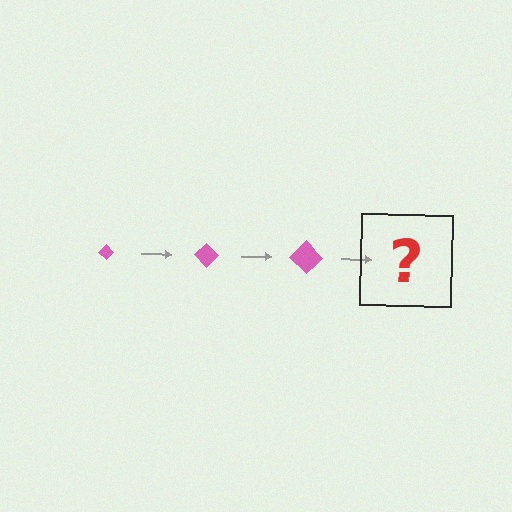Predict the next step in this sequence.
The next step is a pink diamond, larger than the previous one.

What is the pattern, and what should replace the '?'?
The pattern is that the diamond gets progressively larger each step. The '?' should be a pink diamond, larger than the previous one.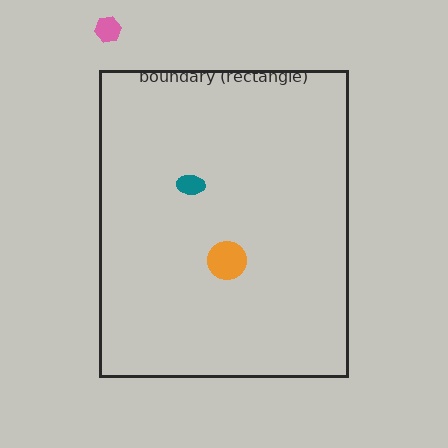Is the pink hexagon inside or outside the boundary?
Outside.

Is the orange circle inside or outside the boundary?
Inside.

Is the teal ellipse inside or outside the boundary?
Inside.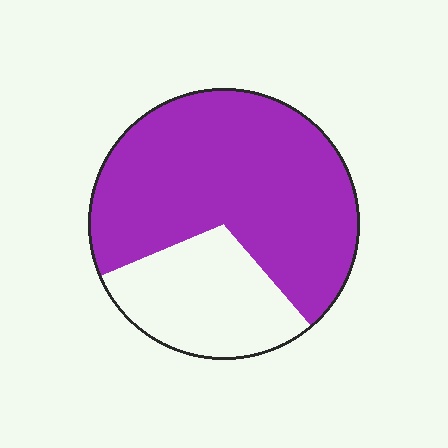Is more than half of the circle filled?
Yes.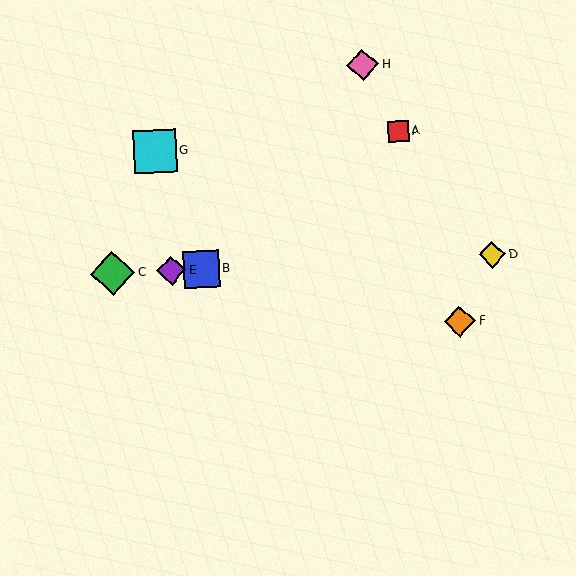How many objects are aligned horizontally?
4 objects (B, C, D, E) are aligned horizontally.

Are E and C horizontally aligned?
Yes, both are at y≈271.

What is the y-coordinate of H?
Object H is at y≈65.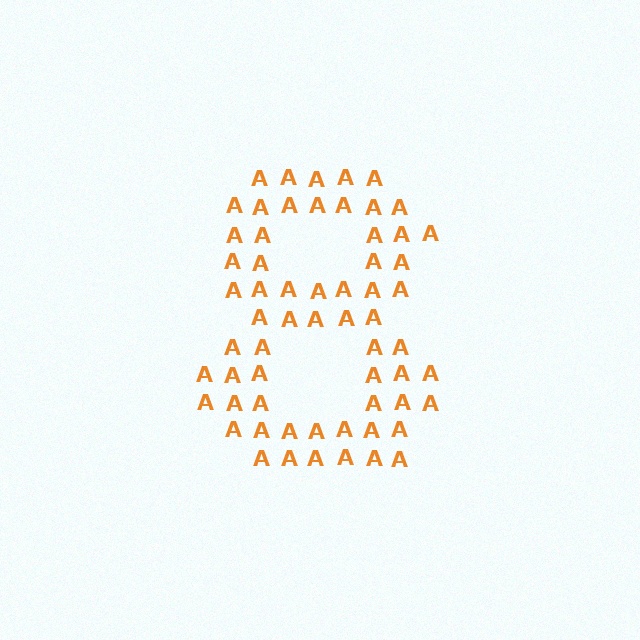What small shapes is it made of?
It is made of small letter A's.